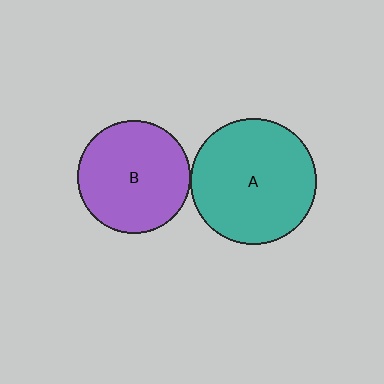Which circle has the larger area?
Circle A (teal).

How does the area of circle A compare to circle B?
Approximately 1.2 times.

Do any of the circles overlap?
No, none of the circles overlap.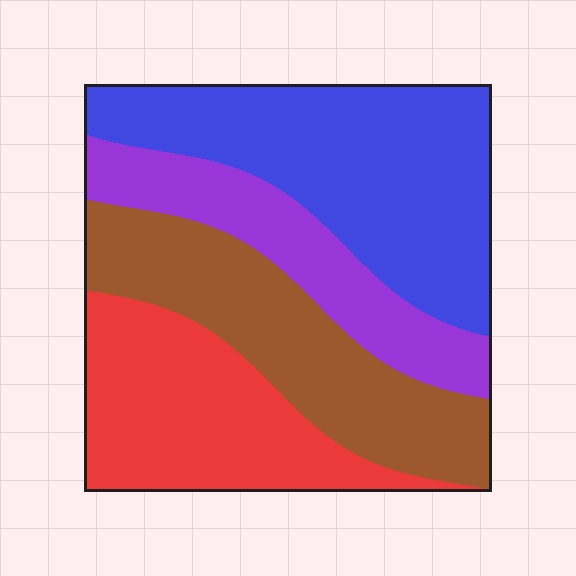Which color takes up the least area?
Purple, at roughly 15%.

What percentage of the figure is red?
Red takes up about one quarter (1/4) of the figure.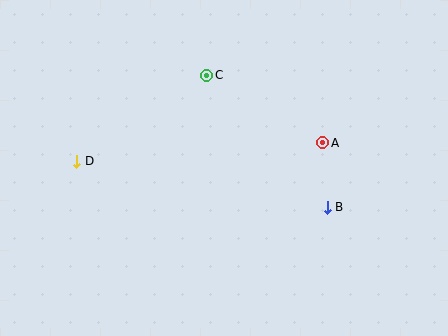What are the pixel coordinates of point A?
Point A is at (323, 143).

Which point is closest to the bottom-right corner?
Point B is closest to the bottom-right corner.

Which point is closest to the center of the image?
Point C at (207, 75) is closest to the center.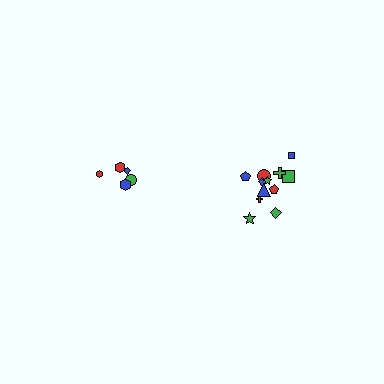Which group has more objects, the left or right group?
The right group.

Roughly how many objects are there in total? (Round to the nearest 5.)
Roughly 15 objects in total.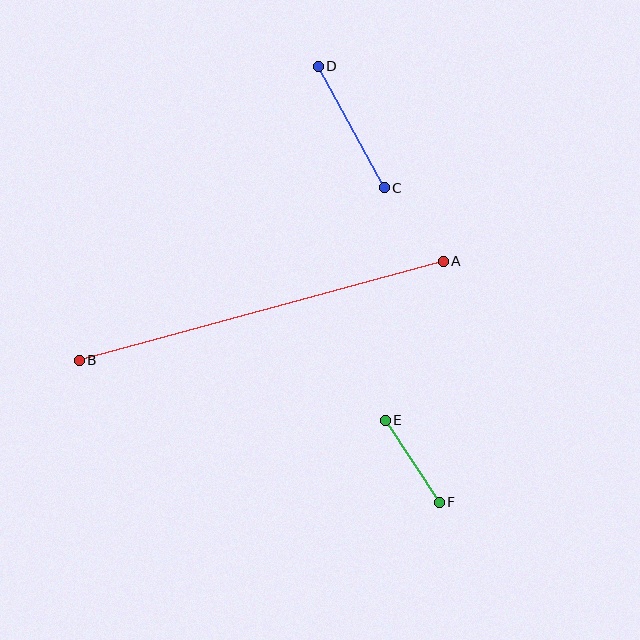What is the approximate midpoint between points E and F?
The midpoint is at approximately (412, 461) pixels.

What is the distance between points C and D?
The distance is approximately 138 pixels.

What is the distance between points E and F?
The distance is approximately 98 pixels.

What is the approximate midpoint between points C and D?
The midpoint is at approximately (351, 127) pixels.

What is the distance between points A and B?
The distance is approximately 377 pixels.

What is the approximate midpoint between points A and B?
The midpoint is at approximately (261, 311) pixels.